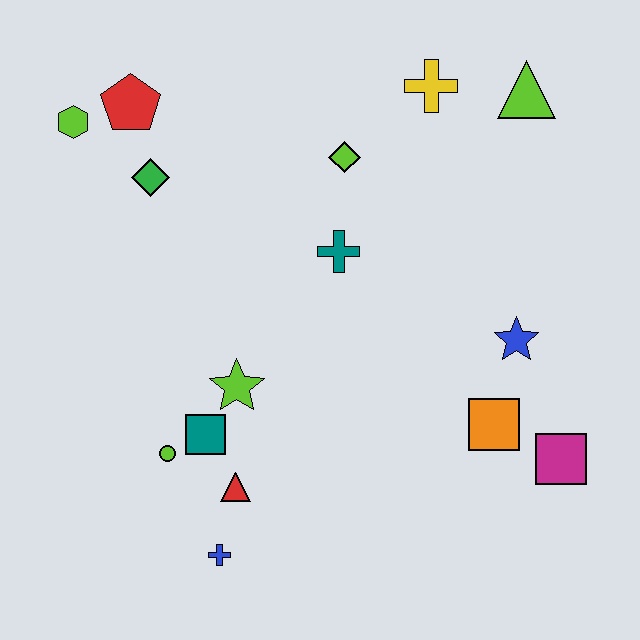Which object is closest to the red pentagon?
The lime hexagon is closest to the red pentagon.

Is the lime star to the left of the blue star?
Yes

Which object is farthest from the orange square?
The lime hexagon is farthest from the orange square.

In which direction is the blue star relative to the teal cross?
The blue star is to the right of the teal cross.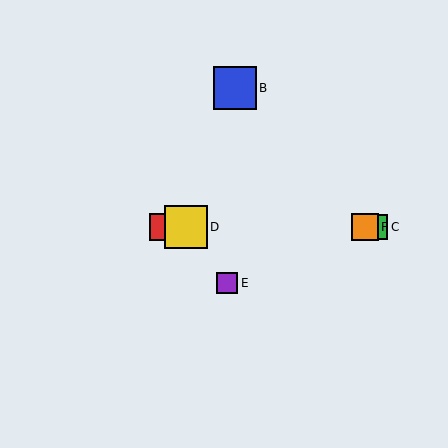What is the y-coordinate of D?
Object D is at y≈227.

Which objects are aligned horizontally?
Objects A, C, D, F are aligned horizontally.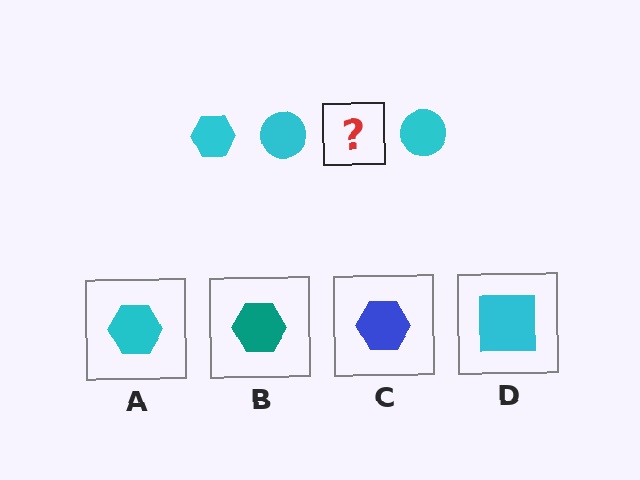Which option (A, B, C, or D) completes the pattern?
A.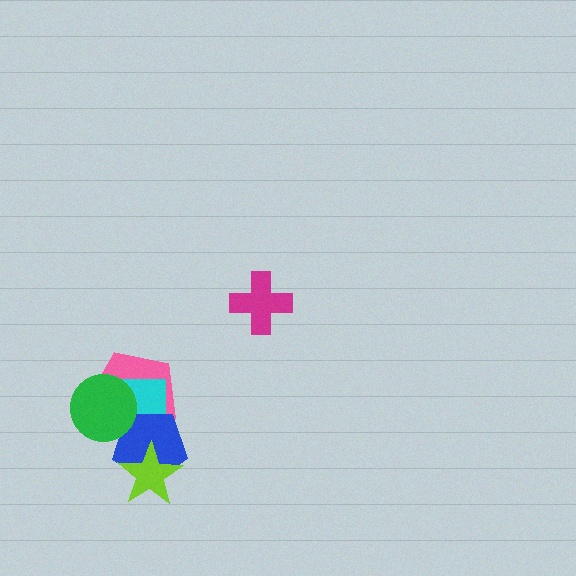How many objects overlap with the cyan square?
3 objects overlap with the cyan square.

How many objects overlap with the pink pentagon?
3 objects overlap with the pink pentagon.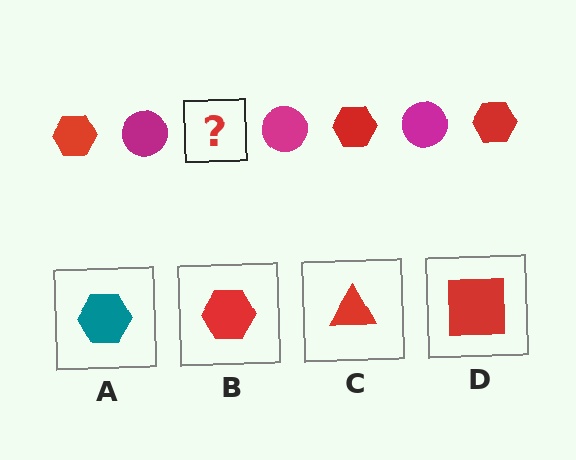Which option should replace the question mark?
Option B.